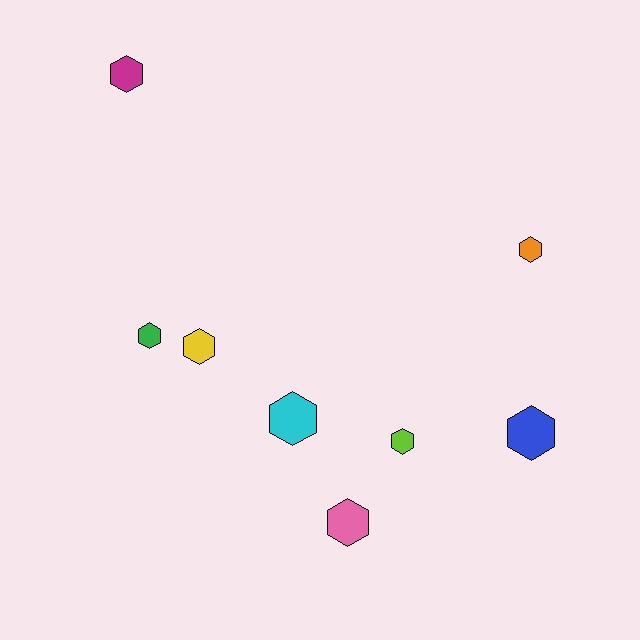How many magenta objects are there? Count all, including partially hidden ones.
There is 1 magenta object.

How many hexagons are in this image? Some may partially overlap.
There are 8 hexagons.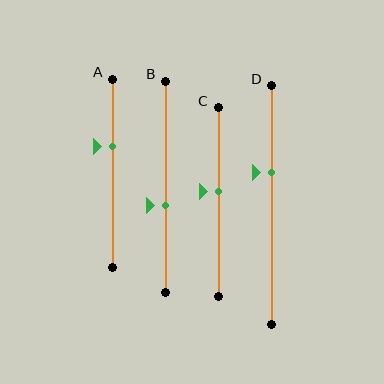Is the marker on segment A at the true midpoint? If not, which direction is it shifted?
No, the marker on segment A is shifted upward by about 14% of the segment length.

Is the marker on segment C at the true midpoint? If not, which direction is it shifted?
No, the marker on segment C is shifted upward by about 6% of the segment length.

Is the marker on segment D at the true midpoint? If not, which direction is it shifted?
No, the marker on segment D is shifted upward by about 14% of the segment length.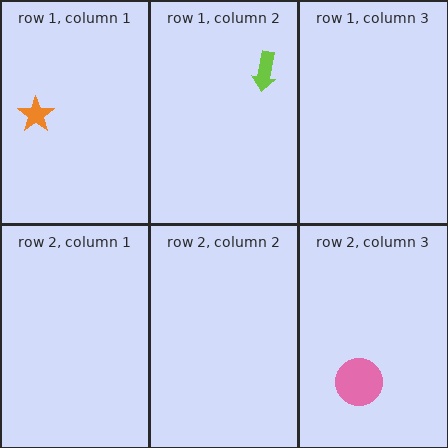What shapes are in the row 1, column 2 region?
The lime arrow.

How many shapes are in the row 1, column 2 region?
1.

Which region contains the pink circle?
The row 2, column 3 region.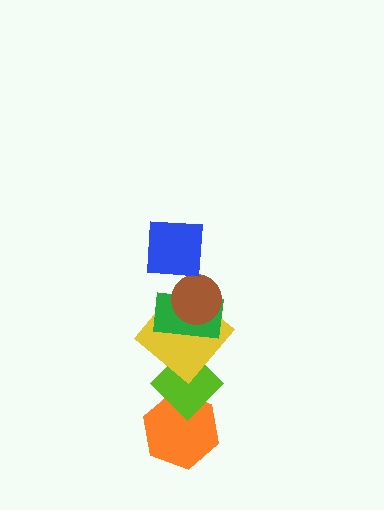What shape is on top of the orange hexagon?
The lime diamond is on top of the orange hexagon.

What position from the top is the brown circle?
The brown circle is 2nd from the top.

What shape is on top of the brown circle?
The blue square is on top of the brown circle.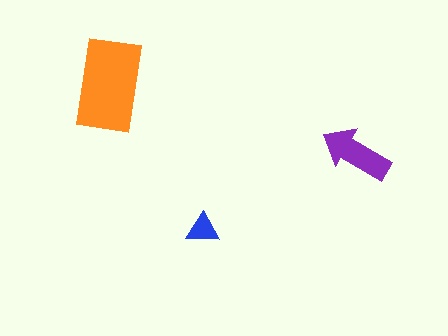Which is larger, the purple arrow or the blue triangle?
The purple arrow.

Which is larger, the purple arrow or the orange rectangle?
The orange rectangle.